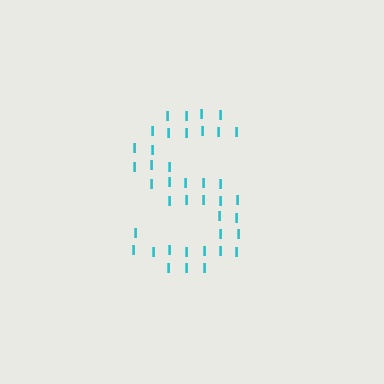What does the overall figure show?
The overall figure shows the letter S.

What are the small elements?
The small elements are letter I's.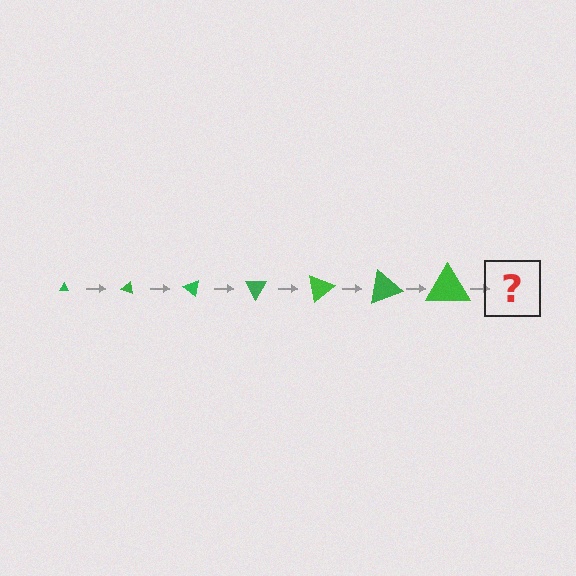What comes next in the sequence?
The next element should be a triangle, larger than the previous one and rotated 140 degrees from the start.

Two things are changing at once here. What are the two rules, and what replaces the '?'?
The two rules are that the triangle grows larger each step and it rotates 20 degrees each step. The '?' should be a triangle, larger than the previous one and rotated 140 degrees from the start.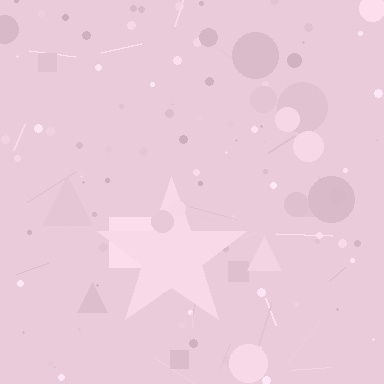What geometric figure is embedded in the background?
A star is embedded in the background.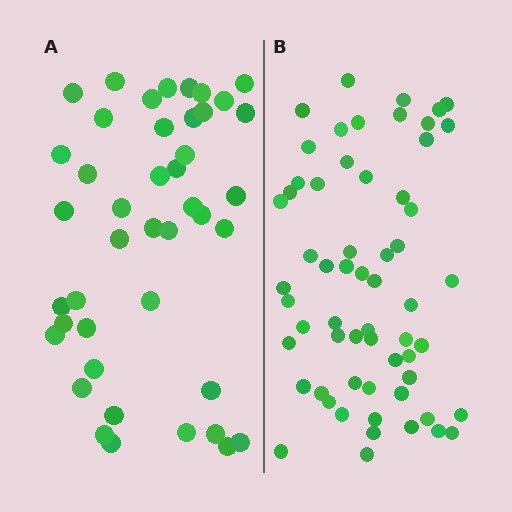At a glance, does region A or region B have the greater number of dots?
Region B (the right region) has more dots.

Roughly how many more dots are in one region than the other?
Region B has approximately 15 more dots than region A.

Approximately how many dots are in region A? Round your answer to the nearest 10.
About 40 dots. (The exact count is 43, which rounds to 40.)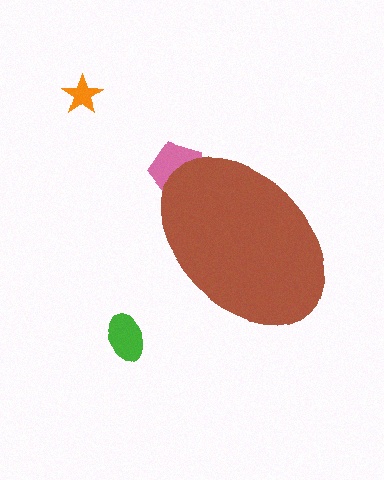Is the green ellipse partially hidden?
No, the green ellipse is fully visible.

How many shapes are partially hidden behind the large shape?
1 shape is partially hidden.